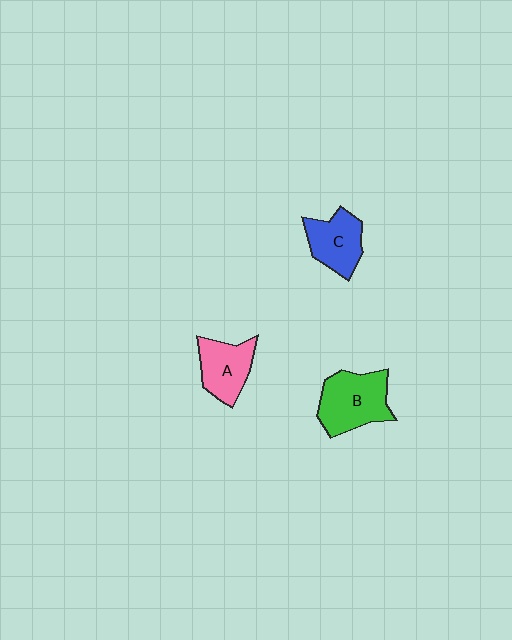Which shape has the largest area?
Shape B (green).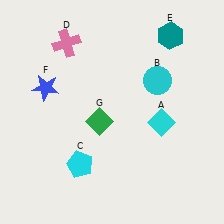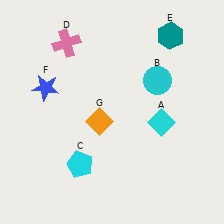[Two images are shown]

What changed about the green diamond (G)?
In Image 1, G is green. In Image 2, it changed to orange.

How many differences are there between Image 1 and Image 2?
There is 1 difference between the two images.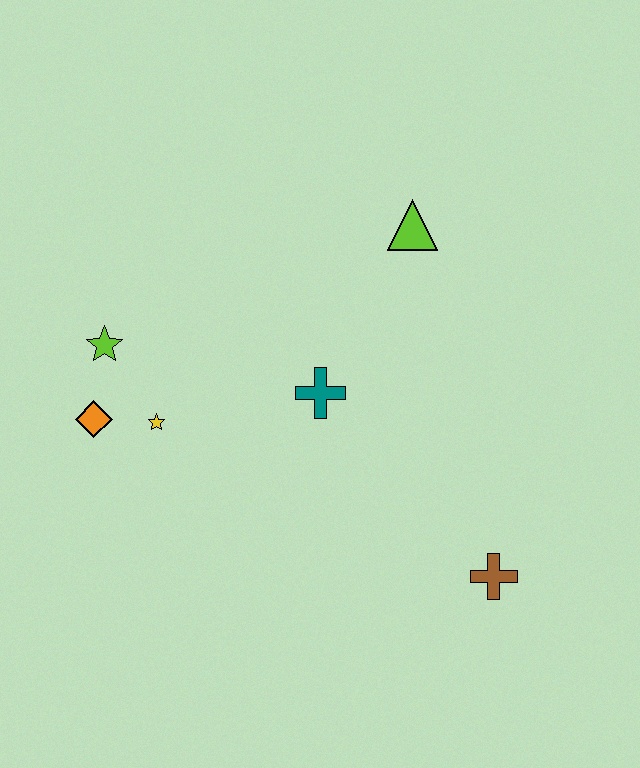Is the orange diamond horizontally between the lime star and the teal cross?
No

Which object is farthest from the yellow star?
The brown cross is farthest from the yellow star.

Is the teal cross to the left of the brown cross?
Yes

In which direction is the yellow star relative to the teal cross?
The yellow star is to the left of the teal cross.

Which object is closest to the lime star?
The orange diamond is closest to the lime star.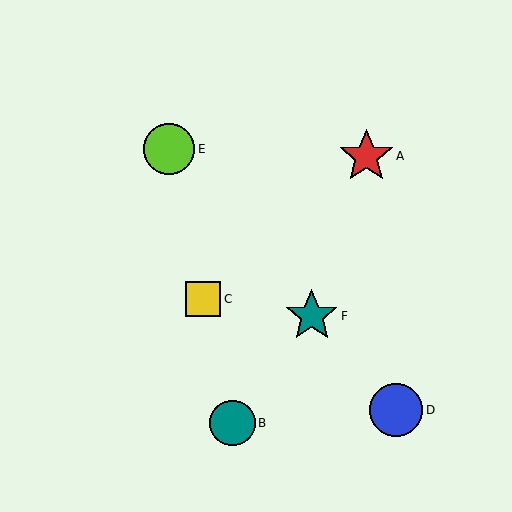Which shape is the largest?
The red star (labeled A) is the largest.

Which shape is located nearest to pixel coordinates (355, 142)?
The red star (labeled A) at (366, 156) is nearest to that location.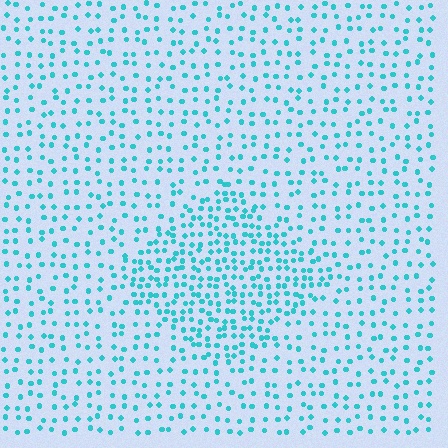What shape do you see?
I see a diamond.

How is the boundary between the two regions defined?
The boundary is defined by a change in element density (approximately 1.9x ratio). All elements are the same color, size, and shape.